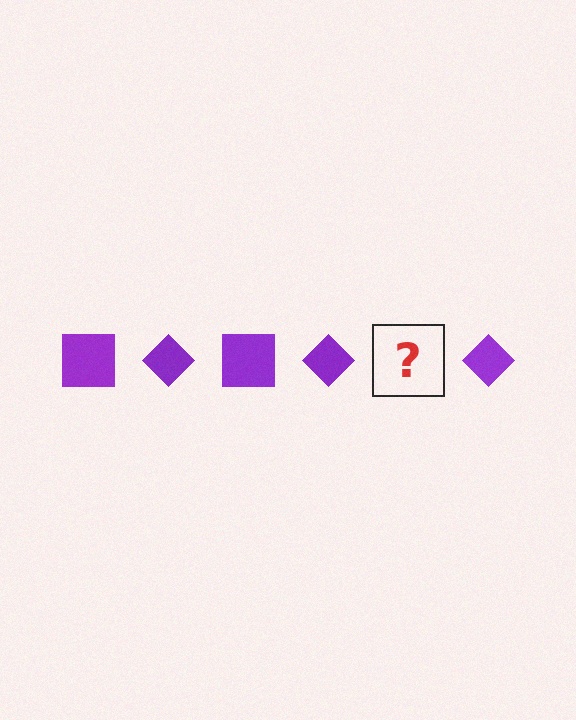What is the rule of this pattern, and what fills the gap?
The rule is that the pattern cycles through square, diamond shapes in purple. The gap should be filled with a purple square.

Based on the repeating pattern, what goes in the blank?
The blank should be a purple square.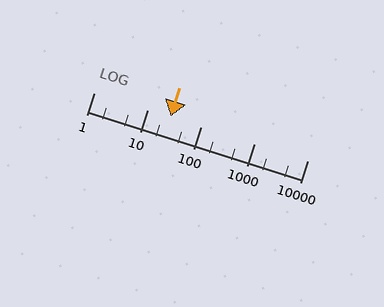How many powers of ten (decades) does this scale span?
The scale spans 4 decades, from 1 to 10000.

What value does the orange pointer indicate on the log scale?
The pointer indicates approximately 27.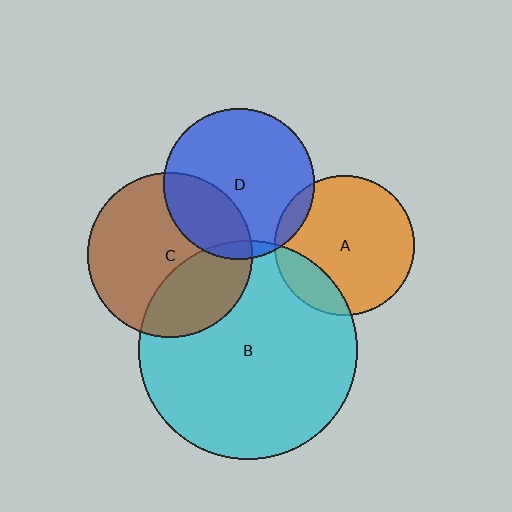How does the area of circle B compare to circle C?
Approximately 1.8 times.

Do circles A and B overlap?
Yes.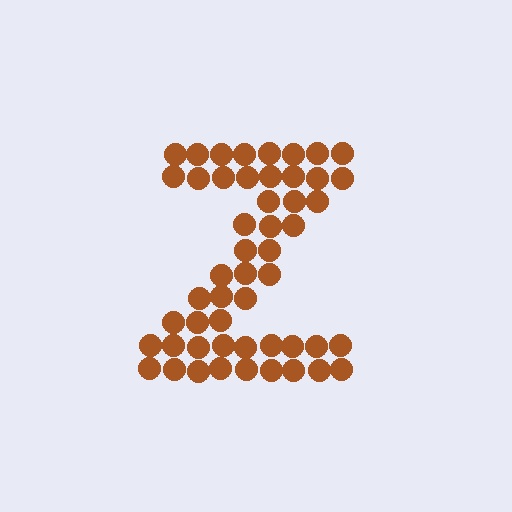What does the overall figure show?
The overall figure shows the letter Z.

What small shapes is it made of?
It is made of small circles.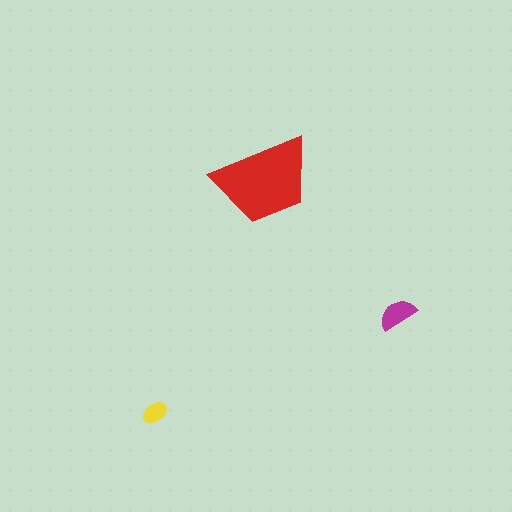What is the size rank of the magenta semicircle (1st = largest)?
2nd.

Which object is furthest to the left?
The yellow ellipse is leftmost.